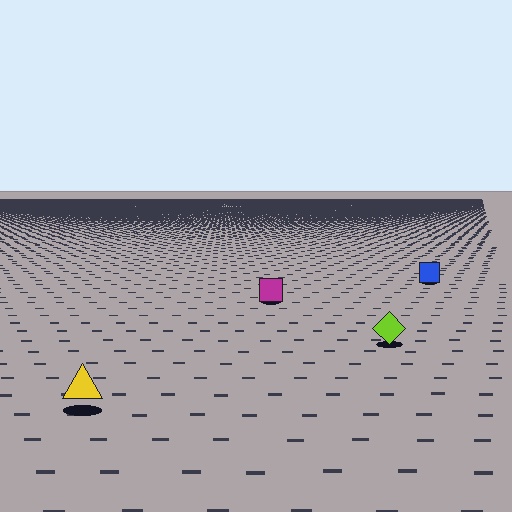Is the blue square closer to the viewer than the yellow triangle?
No. The yellow triangle is closer — you can tell from the texture gradient: the ground texture is coarser near it.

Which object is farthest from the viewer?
The blue square is farthest from the viewer. It appears smaller and the ground texture around it is denser.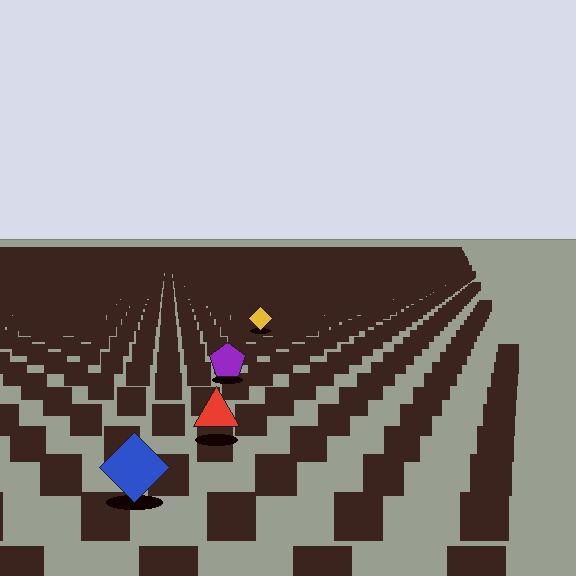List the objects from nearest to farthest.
From nearest to farthest: the blue diamond, the red triangle, the purple pentagon, the yellow diamond.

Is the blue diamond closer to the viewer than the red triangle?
Yes. The blue diamond is closer — you can tell from the texture gradient: the ground texture is coarser near it.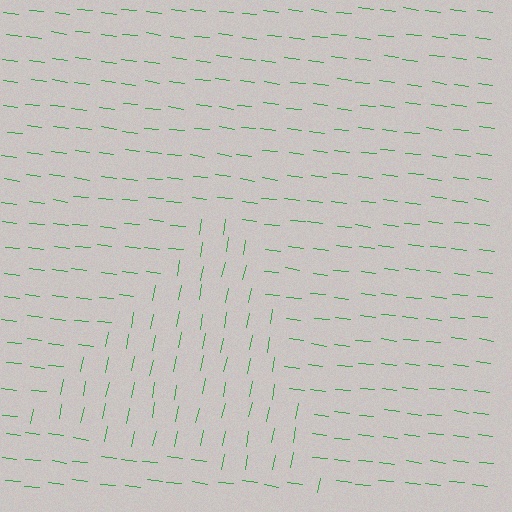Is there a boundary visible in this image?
Yes, there is a texture boundary formed by a change in line orientation.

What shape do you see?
I see a triangle.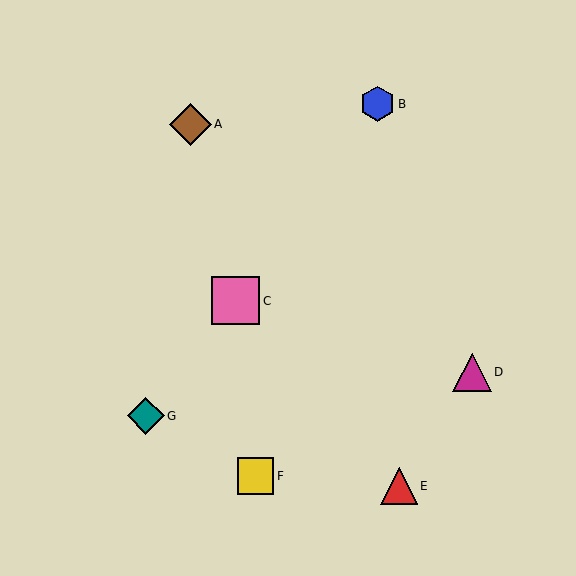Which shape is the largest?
The pink square (labeled C) is the largest.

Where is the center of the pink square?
The center of the pink square is at (236, 301).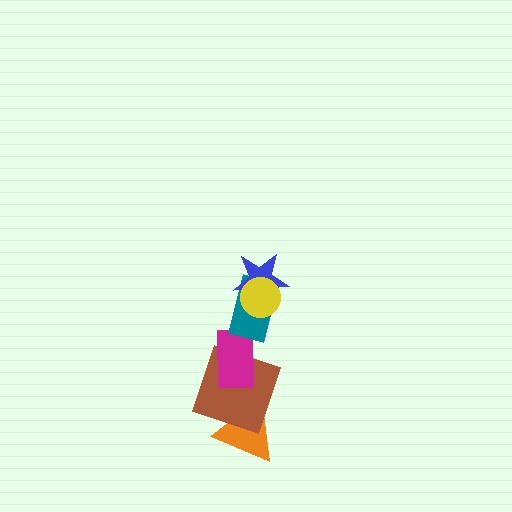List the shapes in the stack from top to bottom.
From top to bottom: the yellow circle, the blue star, the teal rectangle, the magenta rectangle, the brown square, the orange triangle.